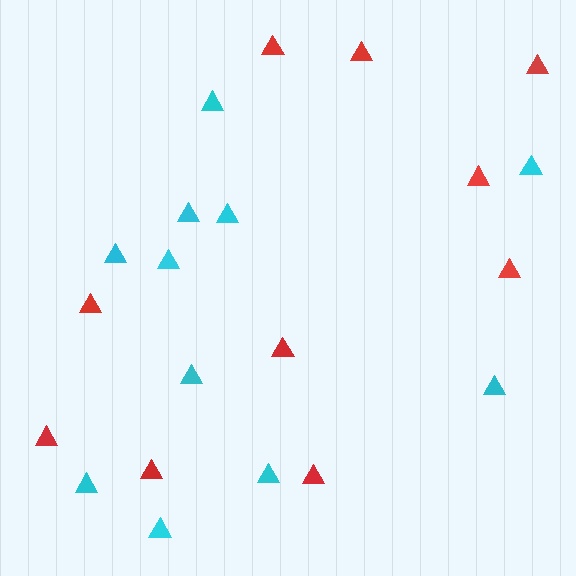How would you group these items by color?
There are 2 groups: one group of cyan triangles (11) and one group of red triangles (10).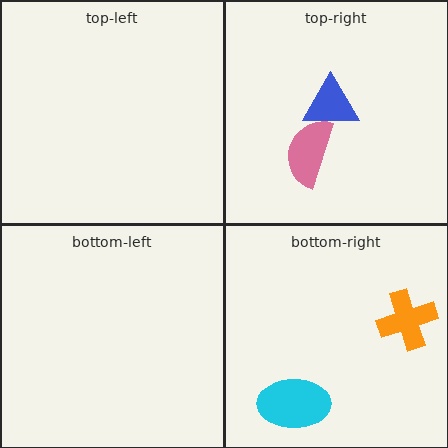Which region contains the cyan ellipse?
The bottom-right region.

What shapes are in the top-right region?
The blue triangle, the pink semicircle.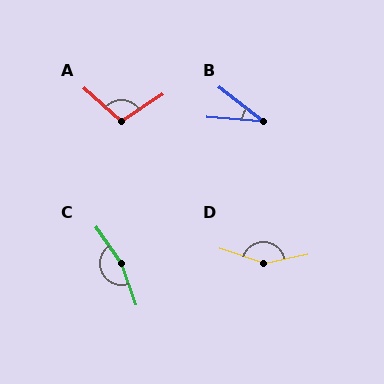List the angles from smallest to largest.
B (33°), A (104°), D (150°), C (164°).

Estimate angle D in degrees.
Approximately 150 degrees.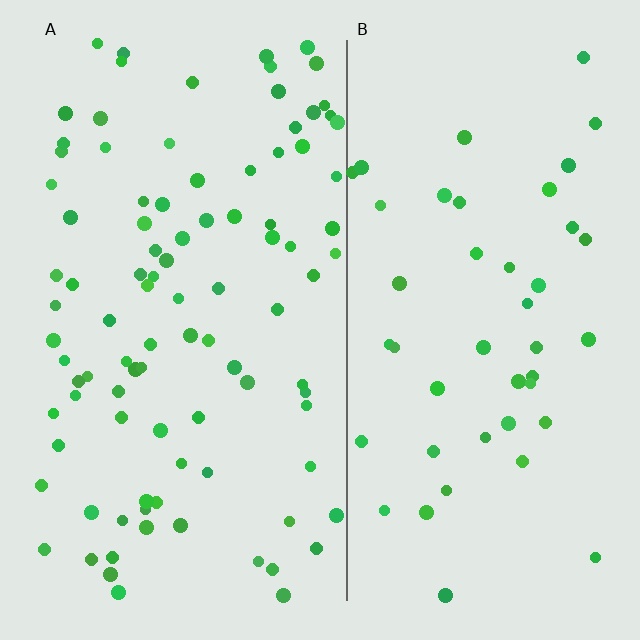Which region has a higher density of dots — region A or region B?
A (the left).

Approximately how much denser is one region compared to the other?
Approximately 2.1× — region A over region B.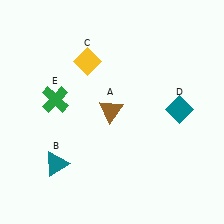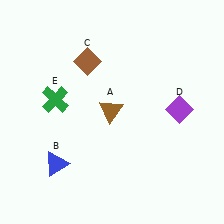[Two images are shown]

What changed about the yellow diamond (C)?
In Image 1, C is yellow. In Image 2, it changed to brown.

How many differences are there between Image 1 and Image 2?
There are 3 differences between the two images.